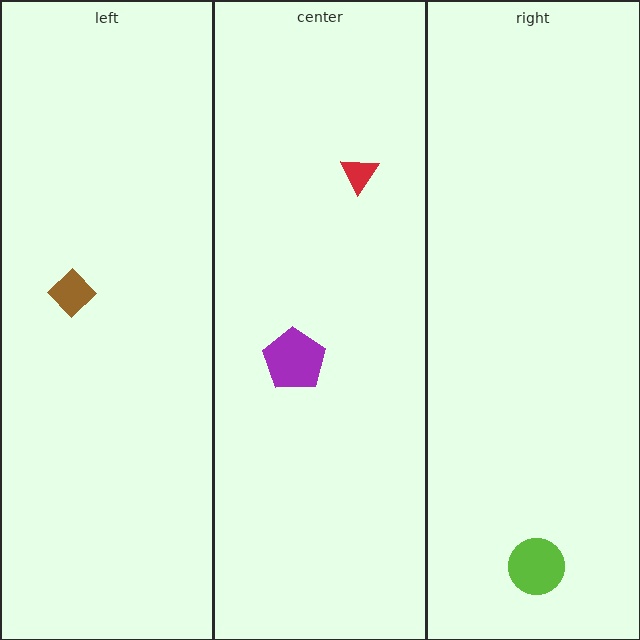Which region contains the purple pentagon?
The center region.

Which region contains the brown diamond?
The left region.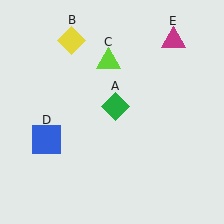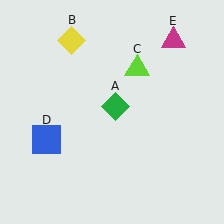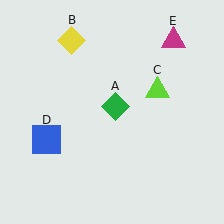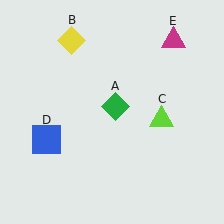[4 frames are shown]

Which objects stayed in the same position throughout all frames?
Green diamond (object A) and yellow diamond (object B) and blue square (object D) and magenta triangle (object E) remained stationary.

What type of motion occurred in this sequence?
The lime triangle (object C) rotated clockwise around the center of the scene.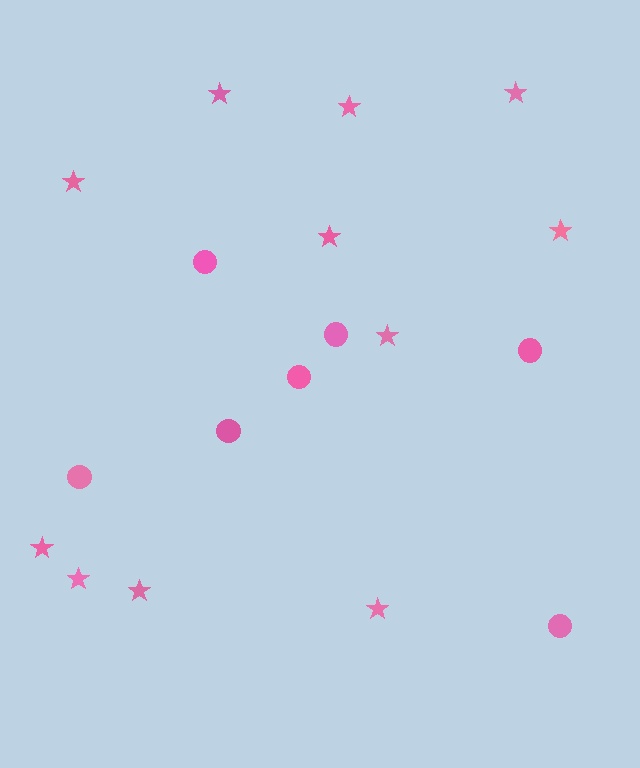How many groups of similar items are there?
There are 2 groups: one group of circles (7) and one group of stars (11).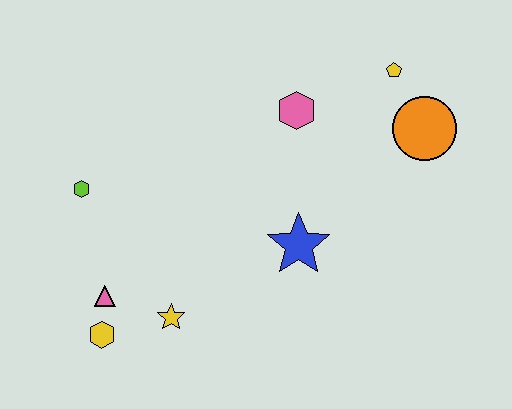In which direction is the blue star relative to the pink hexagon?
The blue star is below the pink hexagon.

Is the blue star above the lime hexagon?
No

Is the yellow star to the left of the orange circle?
Yes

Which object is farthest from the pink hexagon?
The yellow hexagon is farthest from the pink hexagon.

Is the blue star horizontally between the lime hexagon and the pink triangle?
No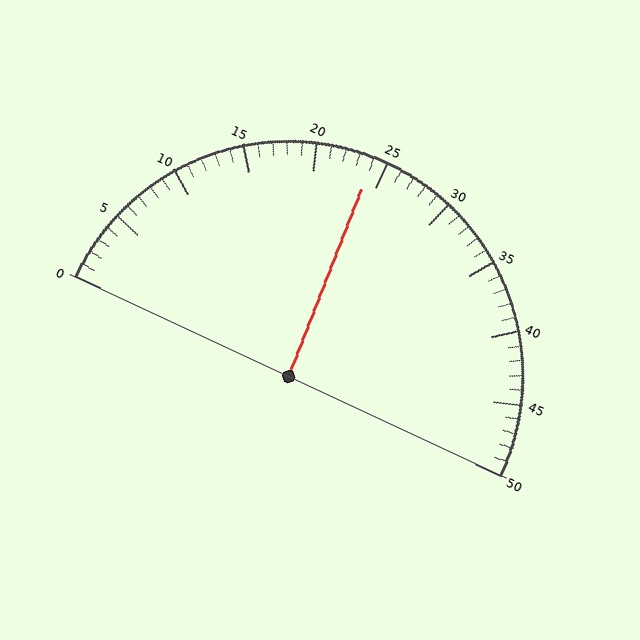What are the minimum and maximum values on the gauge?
The gauge ranges from 0 to 50.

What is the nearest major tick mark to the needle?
The nearest major tick mark is 25.